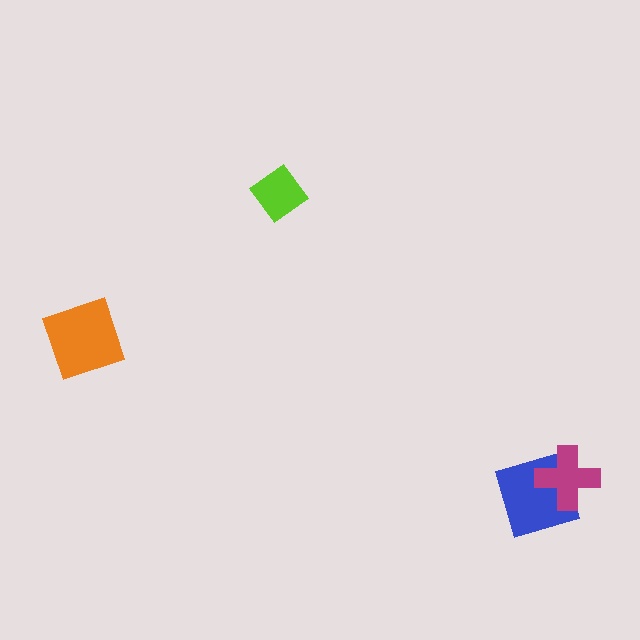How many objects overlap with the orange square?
0 objects overlap with the orange square.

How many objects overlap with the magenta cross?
1 object overlaps with the magenta cross.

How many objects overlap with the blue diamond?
1 object overlaps with the blue diamond.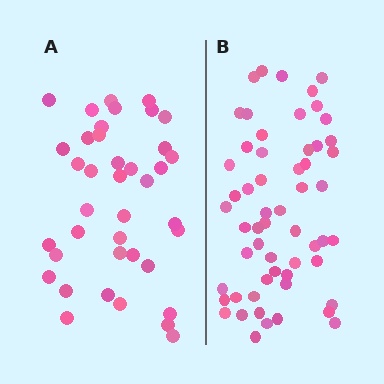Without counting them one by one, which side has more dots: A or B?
Region B (the right region) has more dots.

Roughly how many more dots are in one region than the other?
Region B has approximately 20 more dots than region A.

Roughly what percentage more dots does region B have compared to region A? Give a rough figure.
About 45% more.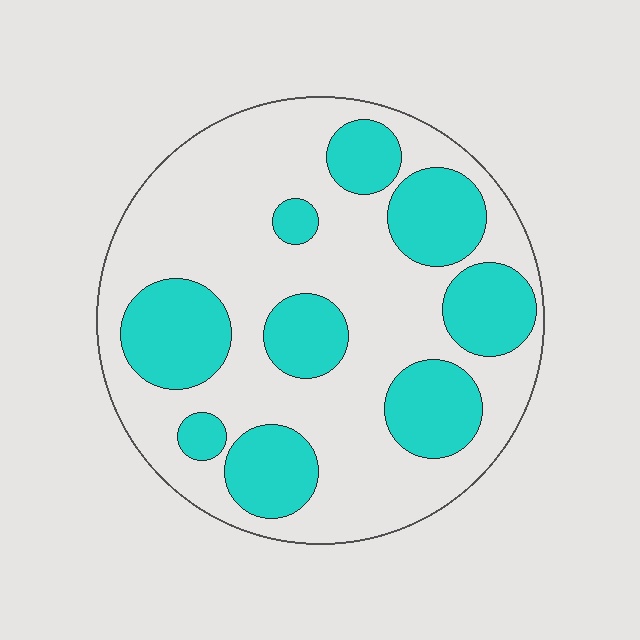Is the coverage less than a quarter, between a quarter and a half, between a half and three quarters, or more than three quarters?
Between a quarter and a half.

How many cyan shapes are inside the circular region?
9.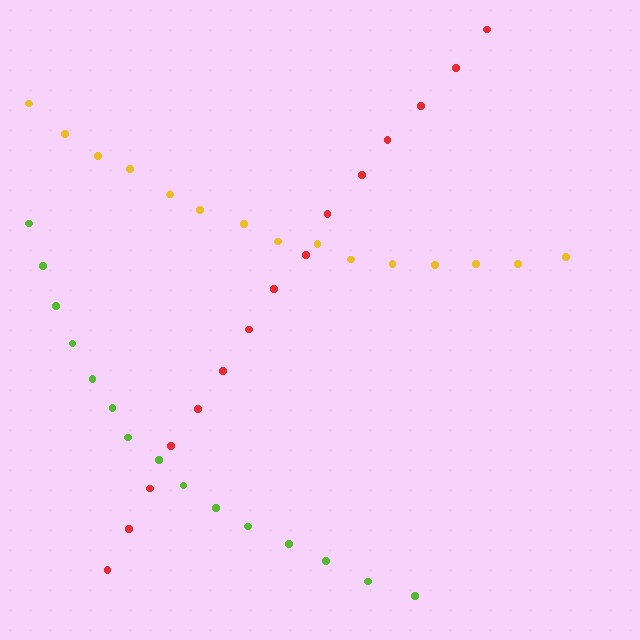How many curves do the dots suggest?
There are 3 distinct paths.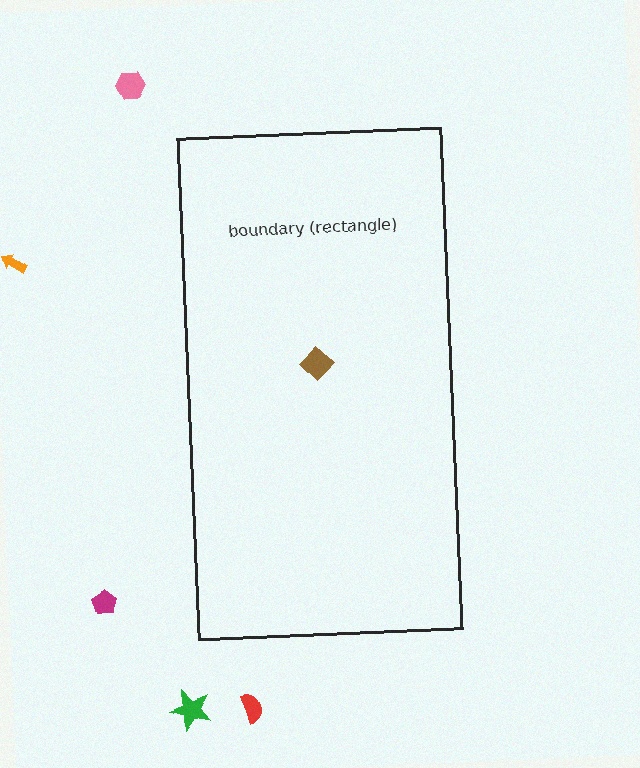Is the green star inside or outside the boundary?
Outside.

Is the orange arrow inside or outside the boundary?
Outside.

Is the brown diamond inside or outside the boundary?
Inside.